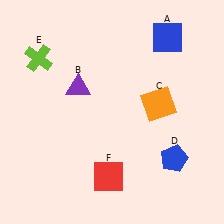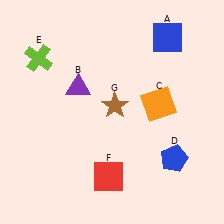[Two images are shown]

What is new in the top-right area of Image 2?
A brown star (G) was added in the top-right area of Image 2.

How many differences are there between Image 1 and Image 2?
There is 1 difference between the two images.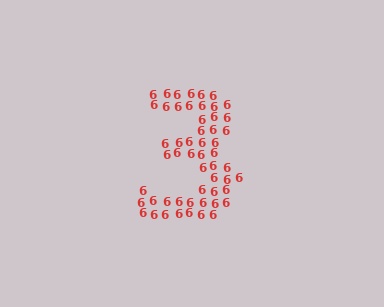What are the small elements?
The small elements are digit 6's.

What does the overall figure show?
The overall figure shows the digit 3.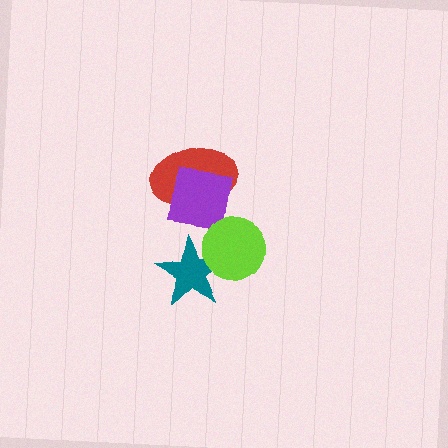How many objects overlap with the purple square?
2 objects overlap with the purple square.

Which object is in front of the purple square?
The lime circle is in front of the purple square.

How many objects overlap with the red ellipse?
1 object overlaps with the red ellipse.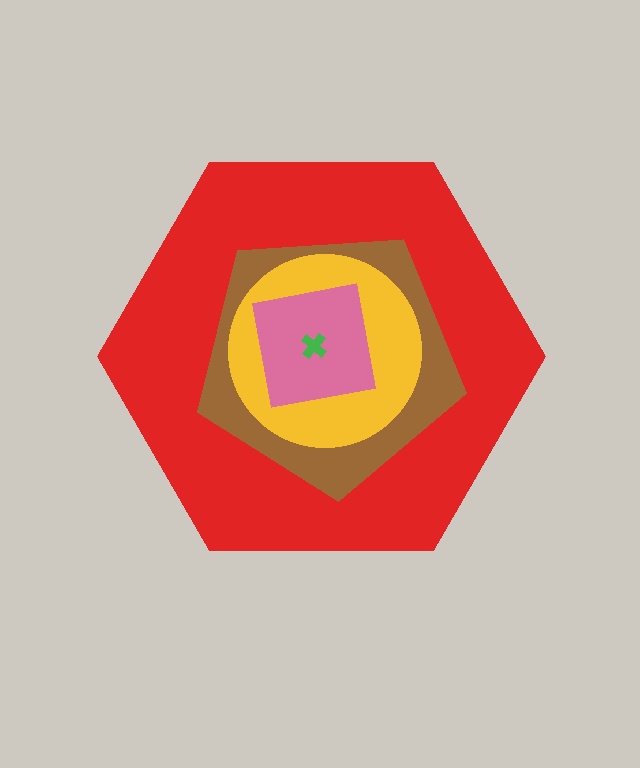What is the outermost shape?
The red hexagon.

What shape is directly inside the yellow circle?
The pink square.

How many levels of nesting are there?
5.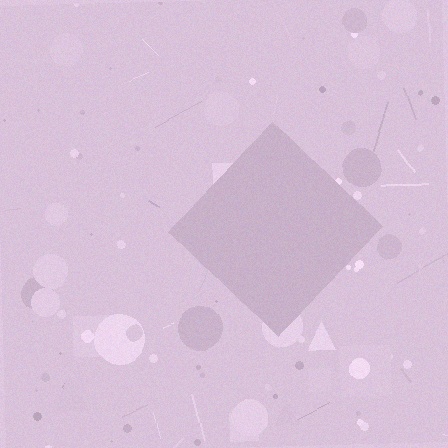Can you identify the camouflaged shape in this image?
The camouflaged shape is a diamond.